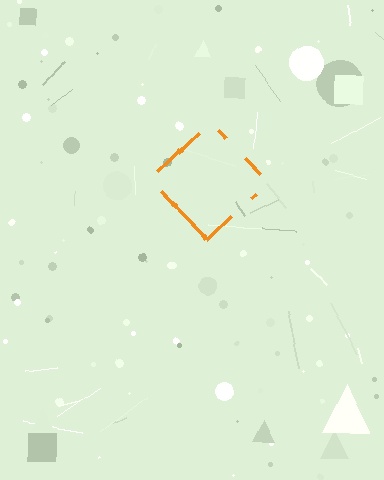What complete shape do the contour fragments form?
The contour fragments form a diamond.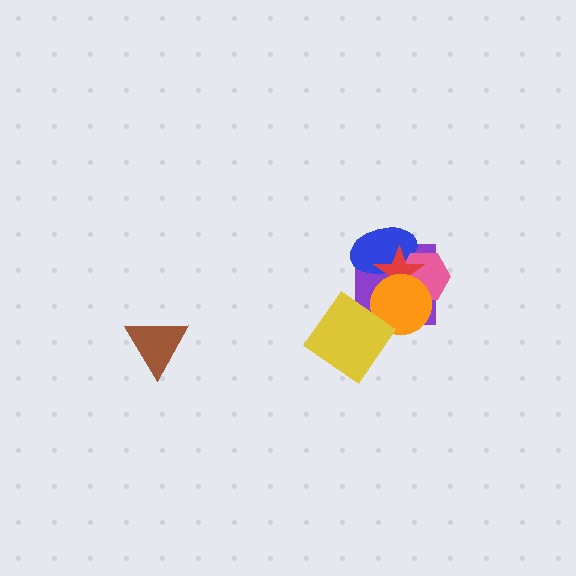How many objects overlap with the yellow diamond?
2 objects overlap with the yellow diamond.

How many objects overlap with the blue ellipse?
4 objects overlap with the blue ellipse.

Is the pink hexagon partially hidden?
Yes, it is partially covered by another shape.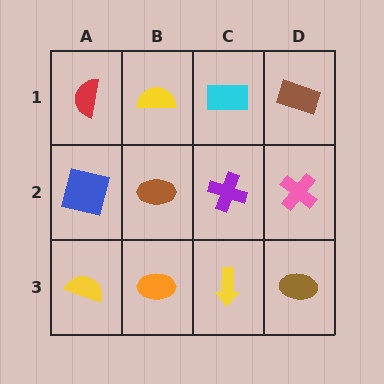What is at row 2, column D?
A pink cross.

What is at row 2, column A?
A blue square.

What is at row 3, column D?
A brown ellipse.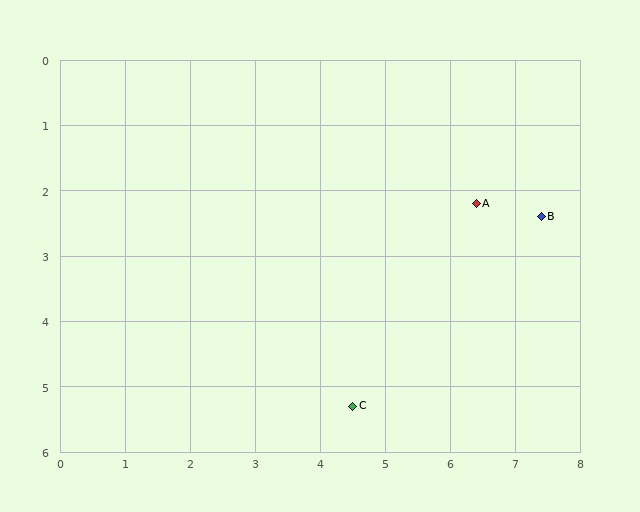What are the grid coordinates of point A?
Point A is at approximately (6.4, 2.2).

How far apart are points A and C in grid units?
Points A and C are about 3.6 grid units apart.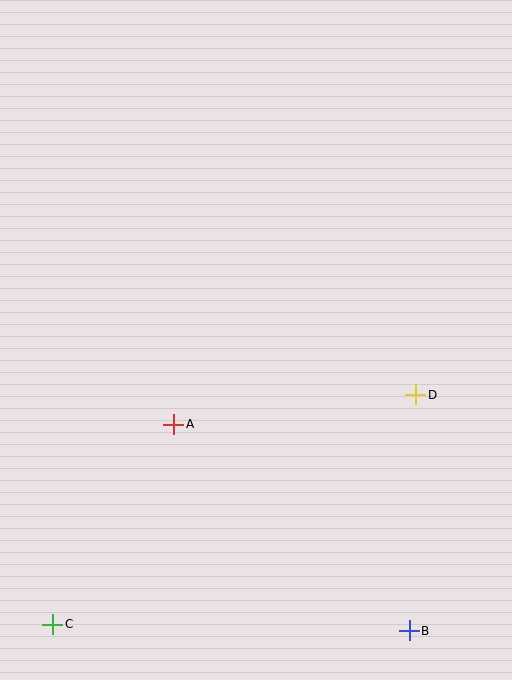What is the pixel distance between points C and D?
The distance between C and D is 430 pixels.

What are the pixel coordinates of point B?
Point B is at (409, 631).